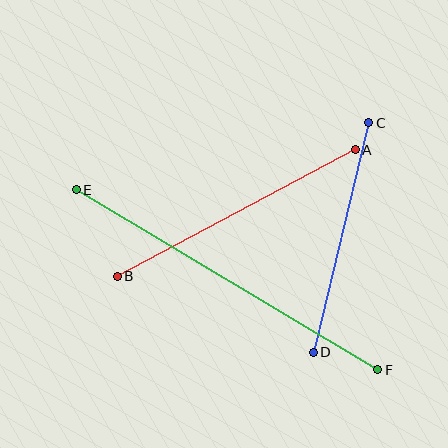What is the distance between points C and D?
The distance is approximately 236 pixels.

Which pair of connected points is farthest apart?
Points E and F are farthest apart.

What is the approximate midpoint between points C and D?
The midpoint is at approximately (341, 238) pixels.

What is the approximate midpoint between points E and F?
The midpoint is at approximately (227, 280) pixels.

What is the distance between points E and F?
The distance is approximately 351 pixels.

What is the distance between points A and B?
The distance is approximately 270 pixels.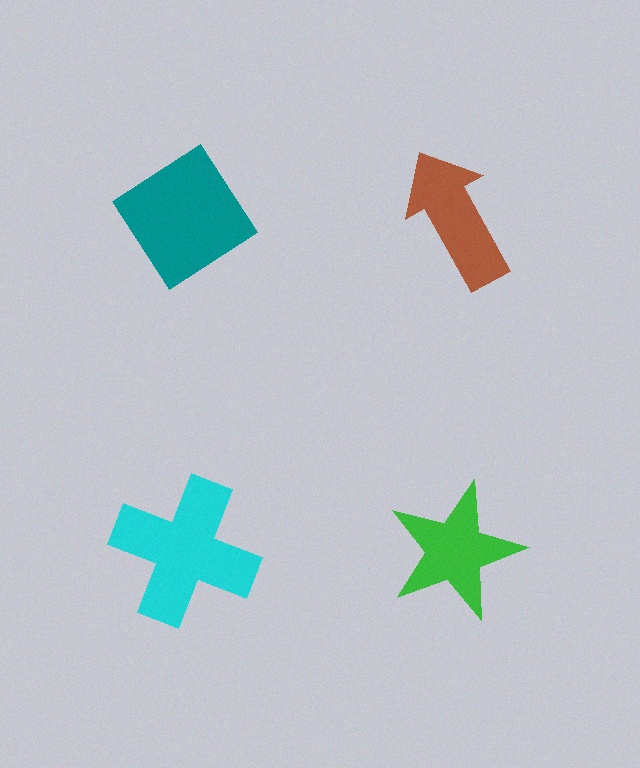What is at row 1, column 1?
A teal diamond.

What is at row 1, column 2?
A brown arrow.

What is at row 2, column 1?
A cyan cross.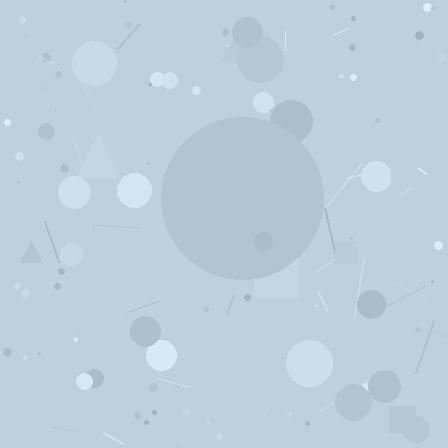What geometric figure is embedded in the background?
A circle is embedded in the background.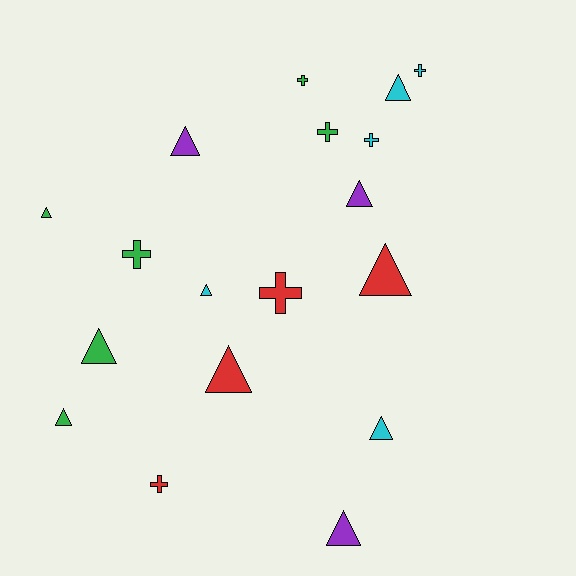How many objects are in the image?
There are 18 objects.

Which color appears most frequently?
Green, with 6 objects.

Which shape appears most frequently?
Triangle, with 11 objects.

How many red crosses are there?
There are 2 red crosses.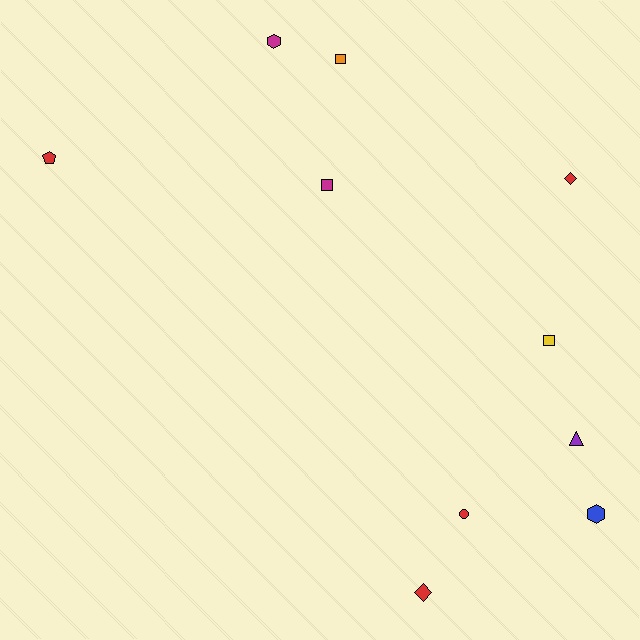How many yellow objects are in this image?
There is 1 yellow object.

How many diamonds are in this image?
There are 2 diamonds.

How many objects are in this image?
There are 10 objects.